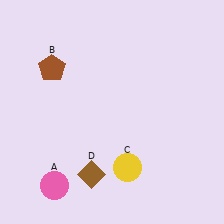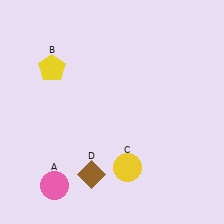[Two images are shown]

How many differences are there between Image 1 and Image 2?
There is 1 difference between the two images.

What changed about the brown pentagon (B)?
In Image 1, B is brown. In Image 2, it changed to yellow.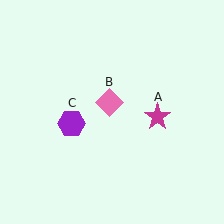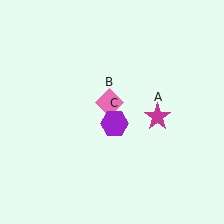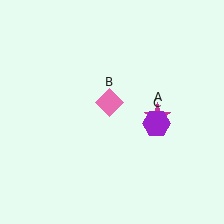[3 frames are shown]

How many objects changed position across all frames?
1 object changed position: purple hexagon (object C).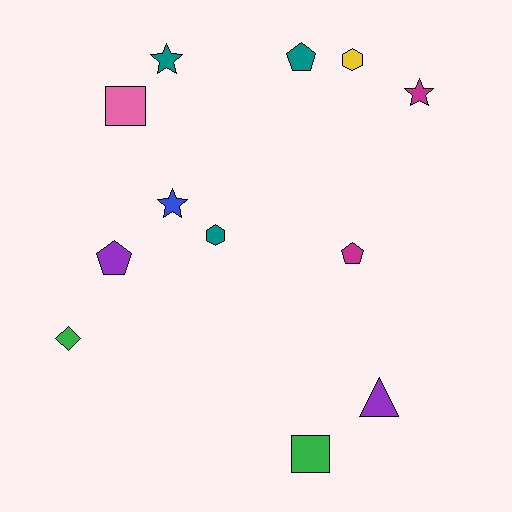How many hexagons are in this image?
There are 2 hexagons.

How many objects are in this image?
There are 12 objects.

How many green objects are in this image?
There are 2 green objects.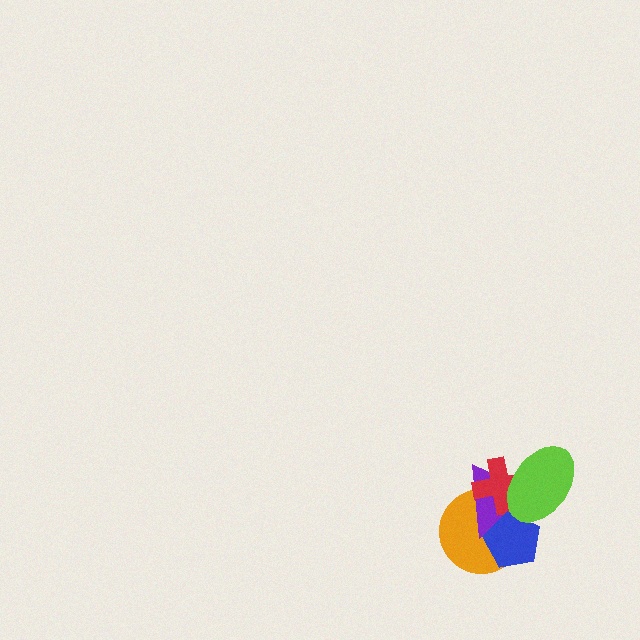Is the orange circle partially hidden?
Yes, it is partially covered by another shape.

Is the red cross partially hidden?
Yes, it is partially covered by another shape.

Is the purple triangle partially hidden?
Yes, it is partially covered by another shape.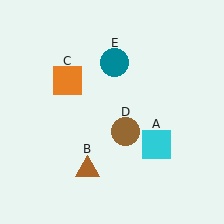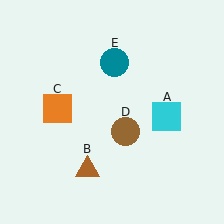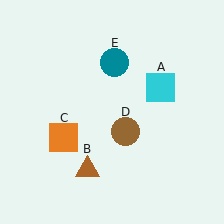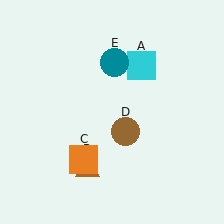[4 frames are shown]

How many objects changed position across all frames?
2 objects changed position: cyan square (object A), orange square (object C).